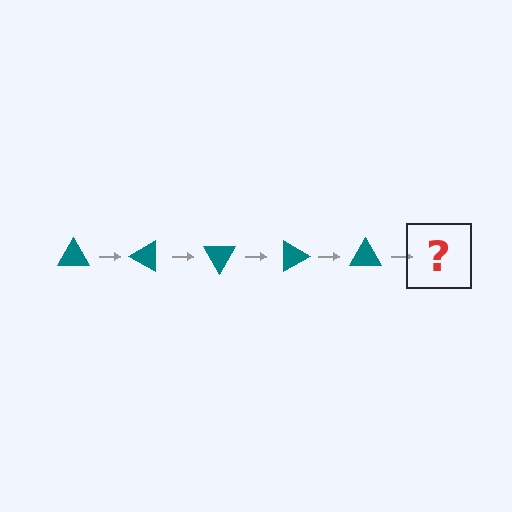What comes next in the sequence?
The next element should be a teal triangle rotated 150 degrees.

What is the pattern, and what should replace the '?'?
The pattern is that the triangle rotates 30 degrees each step. The '?' should be a teal triangle rotated 150 degrees.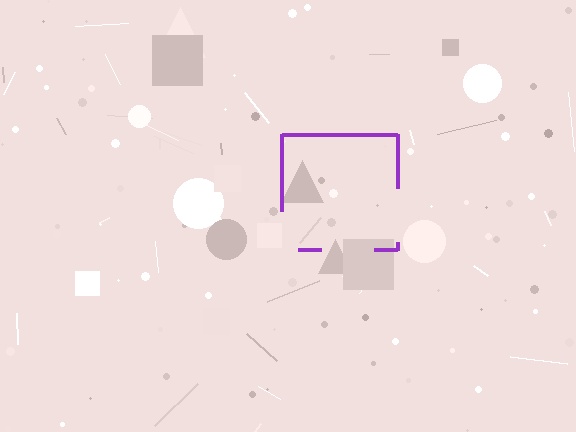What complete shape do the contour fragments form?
The contour fragments form a square.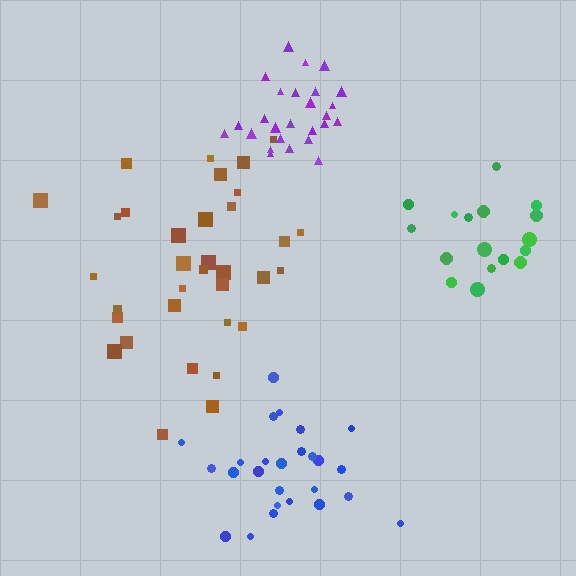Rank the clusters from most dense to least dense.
purple, blue, green, brown.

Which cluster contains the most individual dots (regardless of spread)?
Brown (34).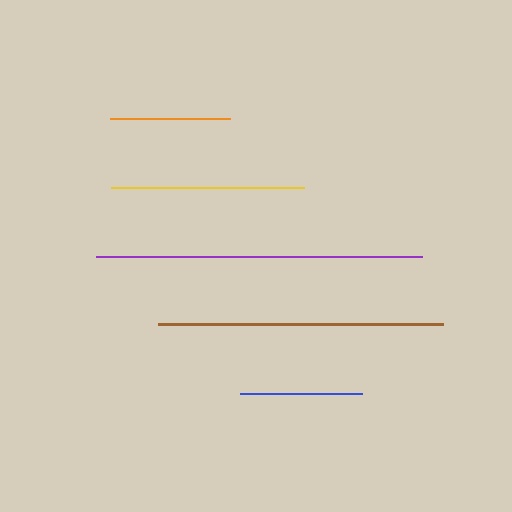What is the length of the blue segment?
The blue segment is approximately 122 pixels long.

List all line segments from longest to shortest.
From longest to shortest: purple, brown, yellow, blue, orange.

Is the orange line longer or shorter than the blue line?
The blue line is longer than the orange line.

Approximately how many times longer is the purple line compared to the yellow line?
The purple line is approximately 1.7 times the length of the yellow line.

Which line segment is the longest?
The purple line is the longest at approximately 326 pixels.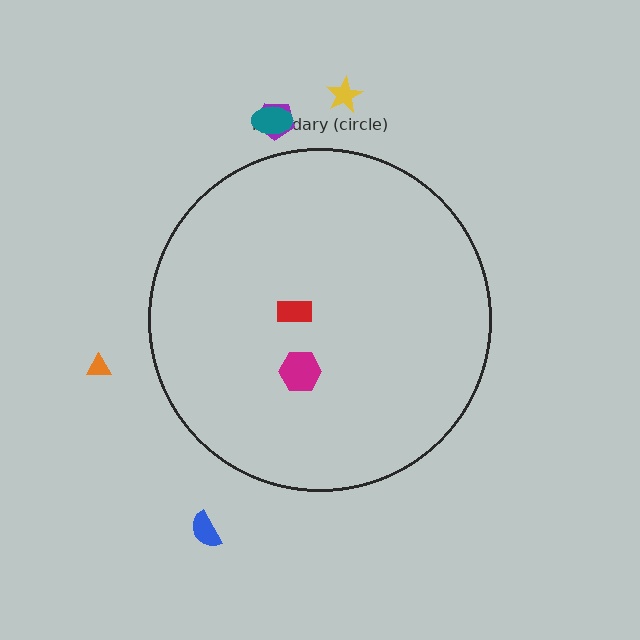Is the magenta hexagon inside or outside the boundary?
Inside.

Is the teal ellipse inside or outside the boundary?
Outside.